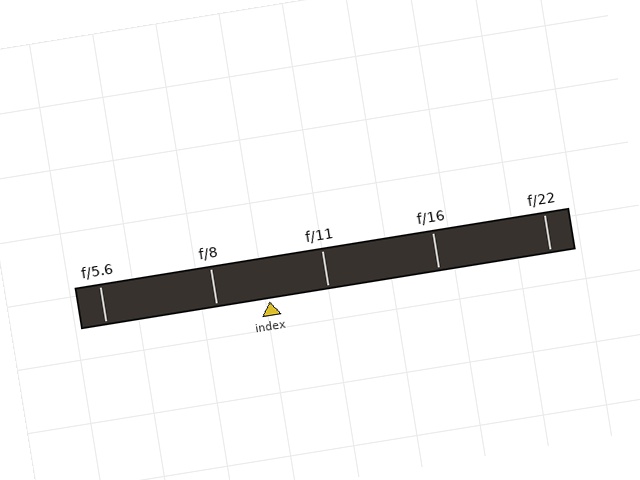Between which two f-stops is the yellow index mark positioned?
The index mark is between f/8 and f/11.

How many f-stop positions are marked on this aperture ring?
There are 5 f-stop positions marked.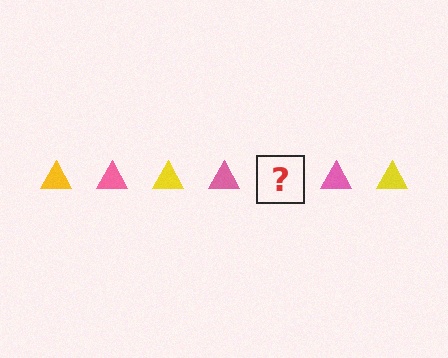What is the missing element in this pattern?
The missing element is a yellow triangle.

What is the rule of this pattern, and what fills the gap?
The rule is that the pattern cycles through yellow, pink triangles. The gap should be filled with a yellow triangle.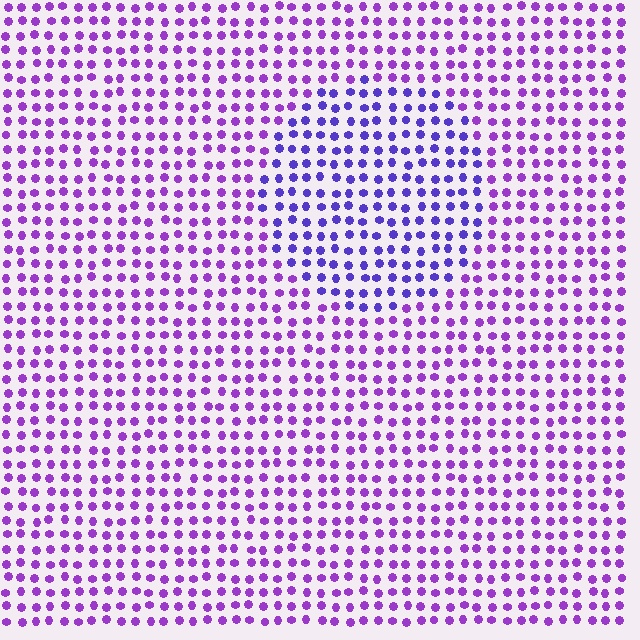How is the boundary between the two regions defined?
The boundary is defined purely by a slight shift in hue (about 29 degrees). Spacing, size, and orientation are identical on both sides.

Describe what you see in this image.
The image is filled with small purple elements in a uniform arrangement. A circle-shaped region is visible where the elements are tinted to a slightly different hue, forming a subtle color boundary.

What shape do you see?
I see a circle.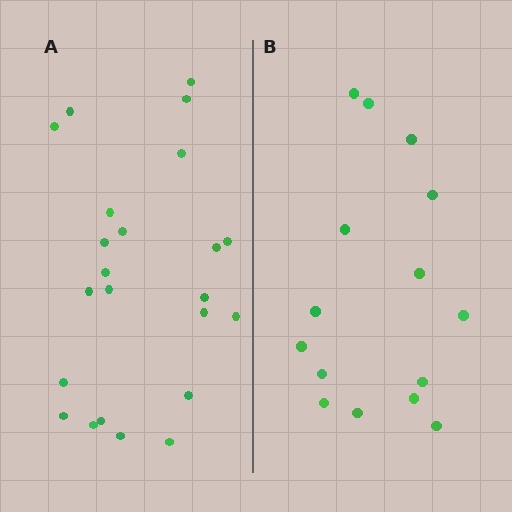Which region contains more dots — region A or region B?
Region A (the left region) has more dots.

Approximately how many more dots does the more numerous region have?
Region A has roughly 8 or so more dots than region B.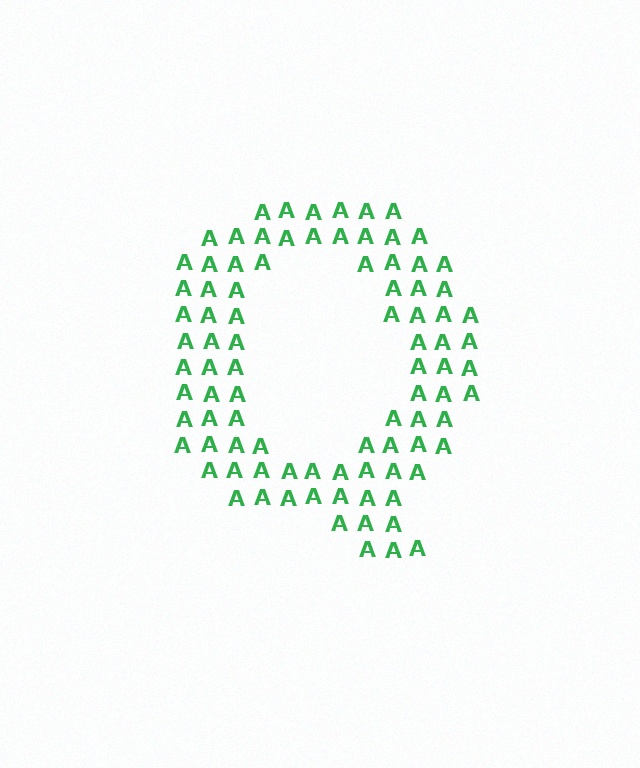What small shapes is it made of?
It is made of small letter A's.